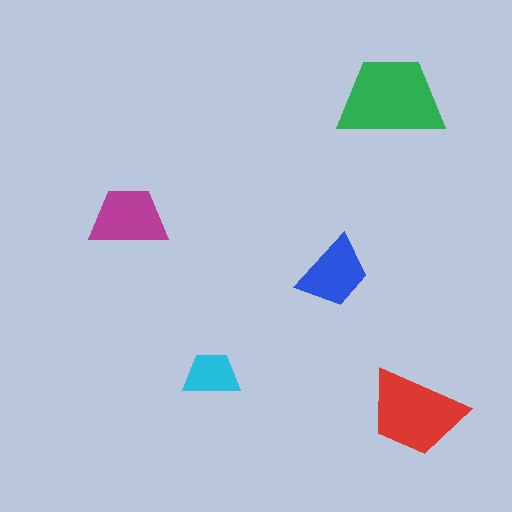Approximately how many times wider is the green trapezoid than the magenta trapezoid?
About 1.5 times wider.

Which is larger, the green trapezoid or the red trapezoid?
The green one.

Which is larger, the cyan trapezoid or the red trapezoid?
The red one.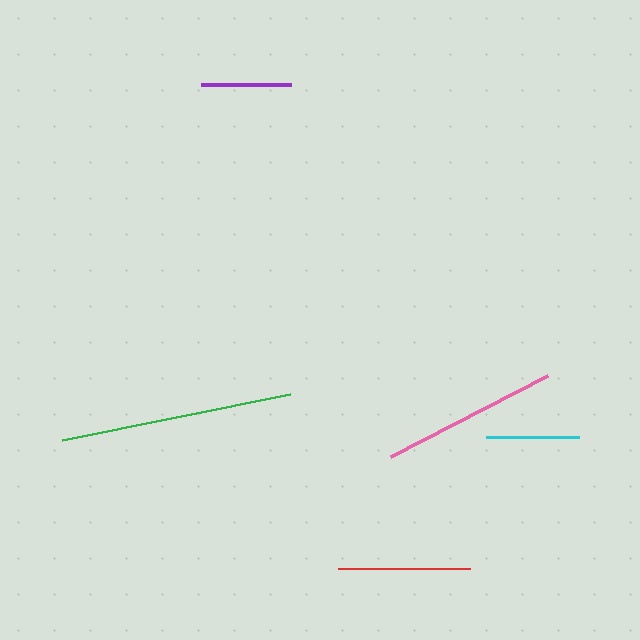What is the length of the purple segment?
The purple segment is approximately 90 pixels long.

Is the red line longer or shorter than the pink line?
The pink line is longer than the red line.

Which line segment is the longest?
The green line is the longest at approximately 233 pixels.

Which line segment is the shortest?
The purple line is the shortest at approximately 90 pixels.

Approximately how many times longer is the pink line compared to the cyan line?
The pink line is approximately 1.9 times the length of the cyan line.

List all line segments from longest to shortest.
From longest to shortest: green, pink, red, cyan, purple.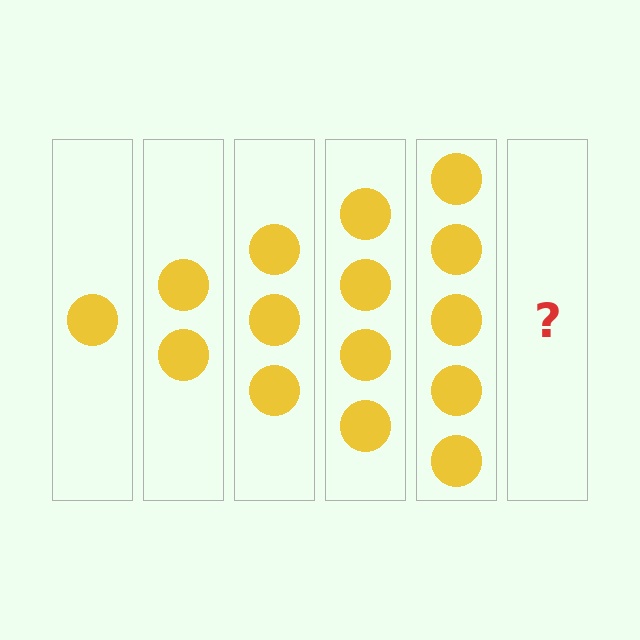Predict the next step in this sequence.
The next step is 6 circles.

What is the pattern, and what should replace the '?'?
The pattern is that each step adds one more circle. The '?' should be 6 circles.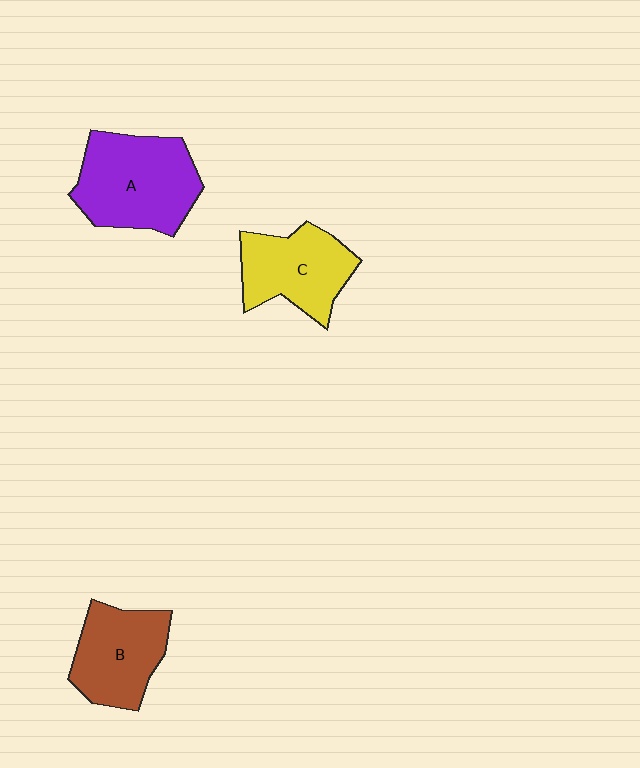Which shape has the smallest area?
Shape B (brown).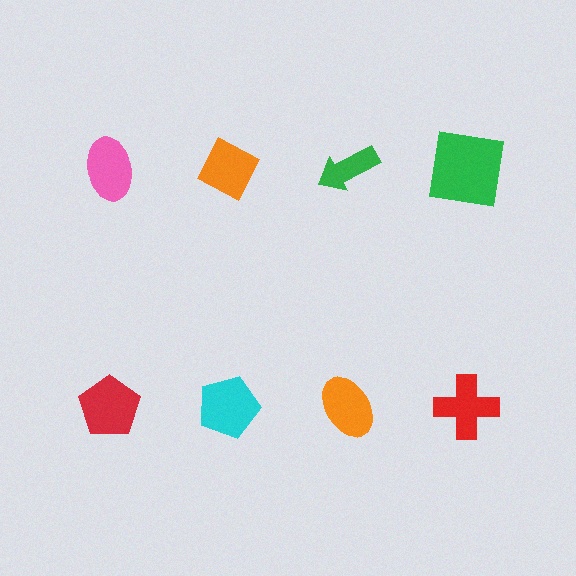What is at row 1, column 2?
An orange diamond.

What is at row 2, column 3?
An orange ellipse.